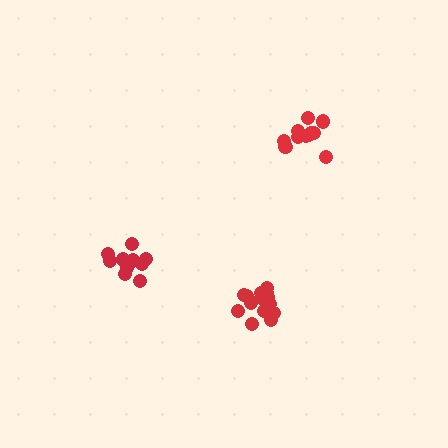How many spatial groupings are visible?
There are 3 spatial groupings.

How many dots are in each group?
Group 1: 15 dots, Group 2: 10 dots, Group 3: 11 dots (36 total).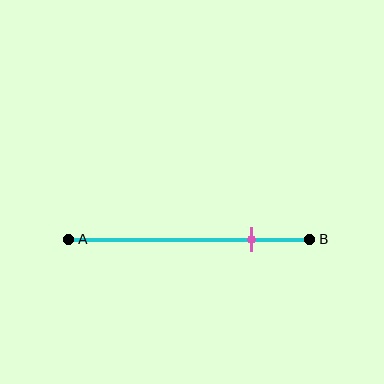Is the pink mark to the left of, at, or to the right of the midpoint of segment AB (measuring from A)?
The pink mark is to the right of the midpoint of segment AB.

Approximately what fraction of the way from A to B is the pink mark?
The pink mark is approximately 75% of the way from A to B.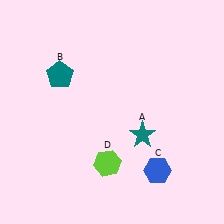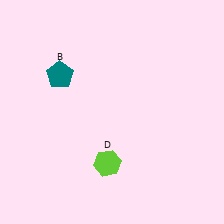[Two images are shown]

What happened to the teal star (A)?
The teal star (A) was removed in Image 2. It was in the bottom-right area of Image 1.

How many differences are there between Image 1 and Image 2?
There are 2 differences between the two images.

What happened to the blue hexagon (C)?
The blue hexagon (C) was removed in Image 2. It was in the bottom-right area of Image 1.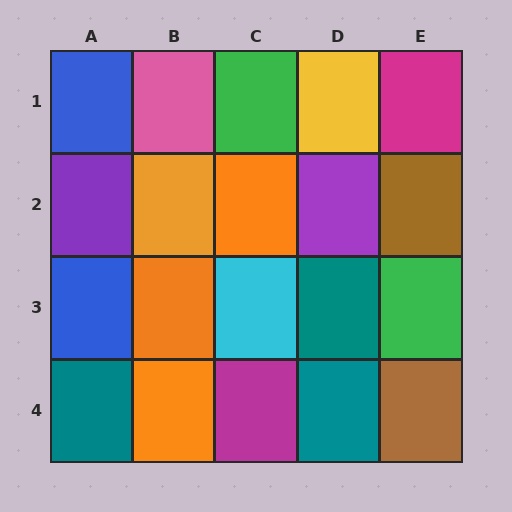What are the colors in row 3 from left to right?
Blue, orange, cyan, teal, green.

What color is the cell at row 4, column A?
Teal.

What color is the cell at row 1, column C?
Green.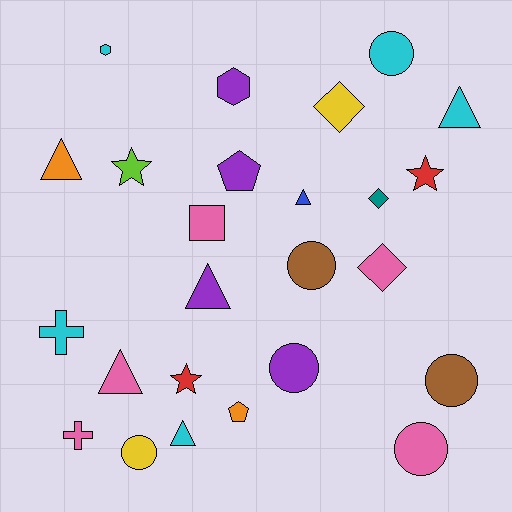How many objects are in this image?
There are 25 objects.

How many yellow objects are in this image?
There are 2 yellow objects.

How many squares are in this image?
There is 1 square.